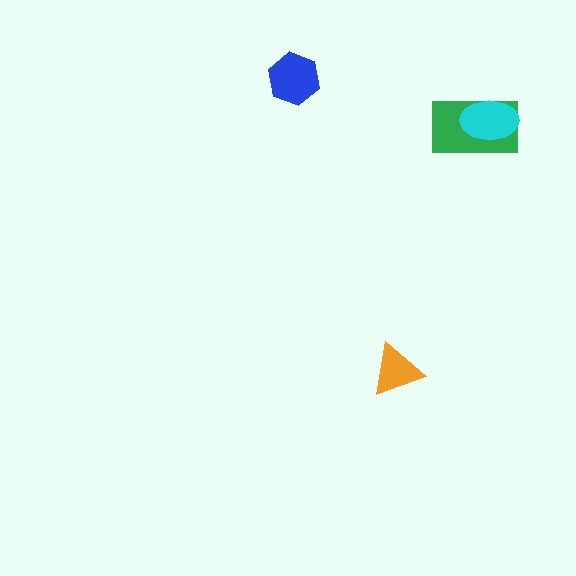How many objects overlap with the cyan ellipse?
1 object overlaps with the cyan ellipse.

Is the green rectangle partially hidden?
Yes, it is partially covered by another shape.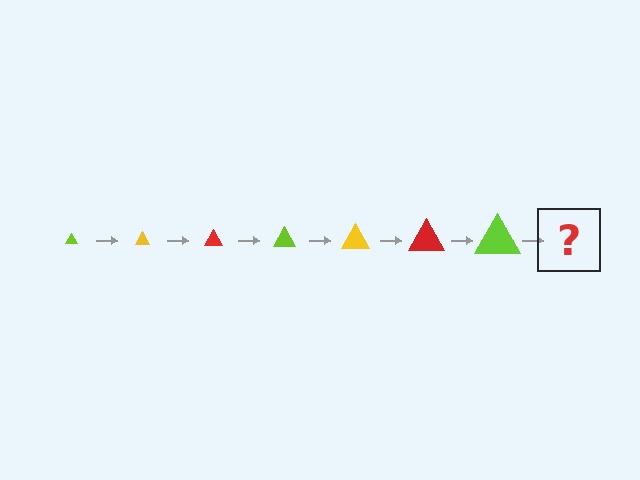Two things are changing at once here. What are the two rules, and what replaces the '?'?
The two rules are that the triangle grows larger each step and the color cycles through lime, yellow, and red. The '?' should be a yellow triangle, larger than the previous one.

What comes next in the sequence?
The next element should be a yellow triangle, larger than the previous one.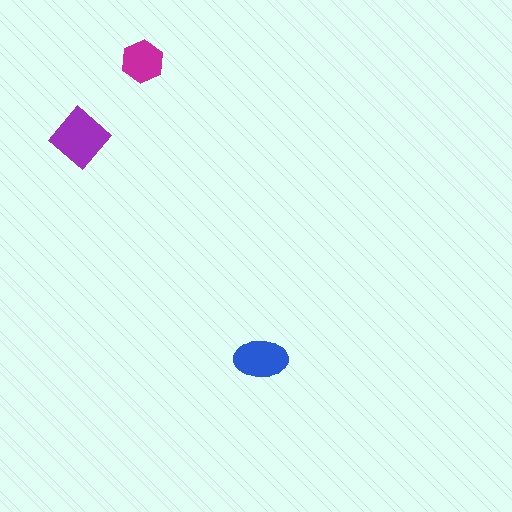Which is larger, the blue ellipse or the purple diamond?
The purple diamond.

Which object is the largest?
The purple diamond.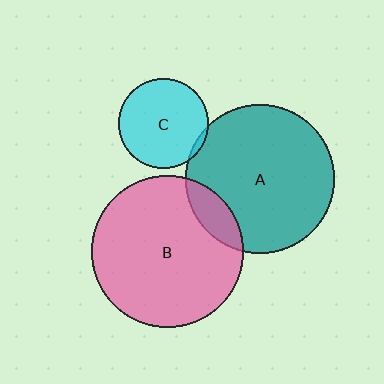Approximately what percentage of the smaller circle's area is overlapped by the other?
Approximately 10%.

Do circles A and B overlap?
Yes.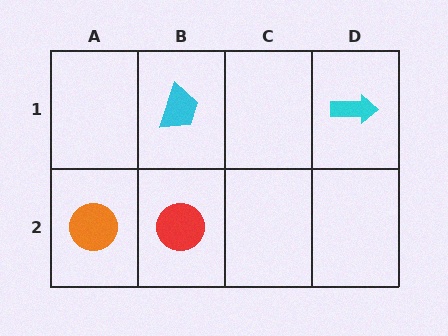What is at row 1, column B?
A cyan trapezoid.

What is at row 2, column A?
An orange circle.